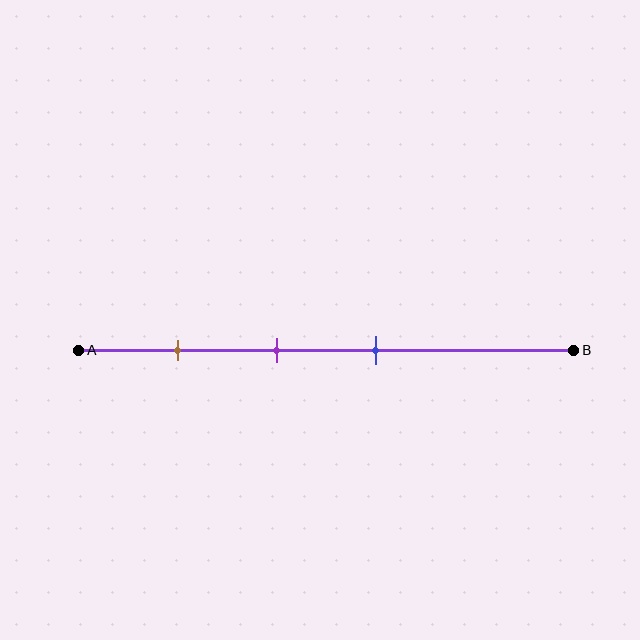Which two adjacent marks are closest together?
The purple and blue marks are the closest adjacent pair.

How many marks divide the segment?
There are 3 marks dividing the segment.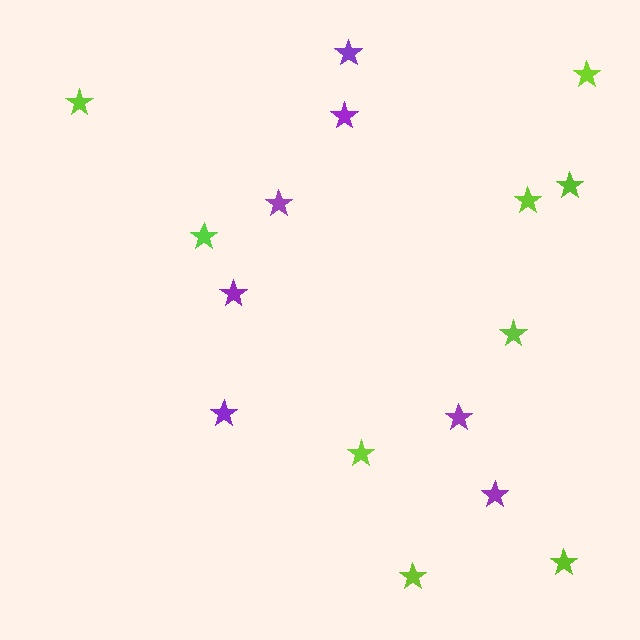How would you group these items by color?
There are 2 groups: one group of lime stars (9) and one group of purple stars (7).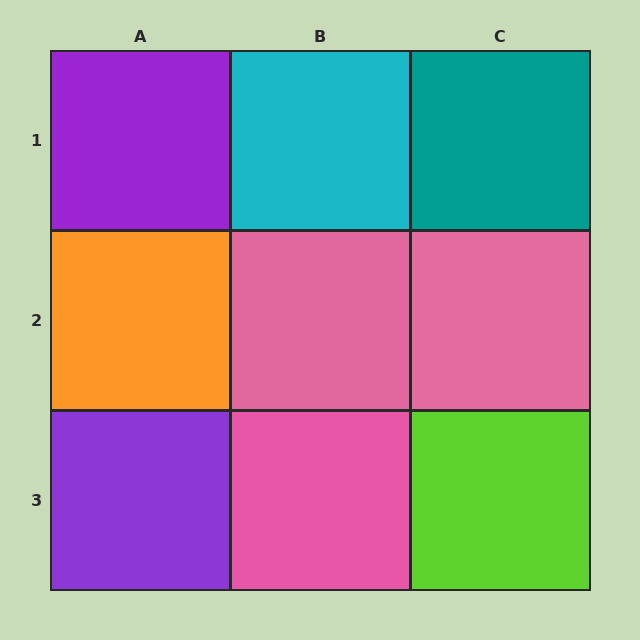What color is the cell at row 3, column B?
Pink.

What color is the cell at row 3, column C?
Lime.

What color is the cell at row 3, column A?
Purple.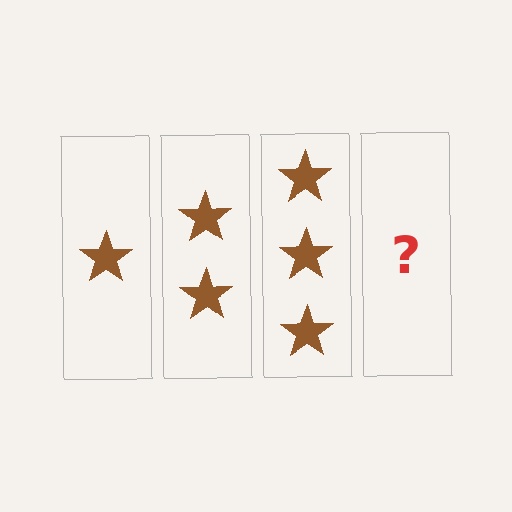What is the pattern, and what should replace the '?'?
The pattern is that each step adds one more star. The '?' should be 4 stars.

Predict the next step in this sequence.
The next step is 4 stars.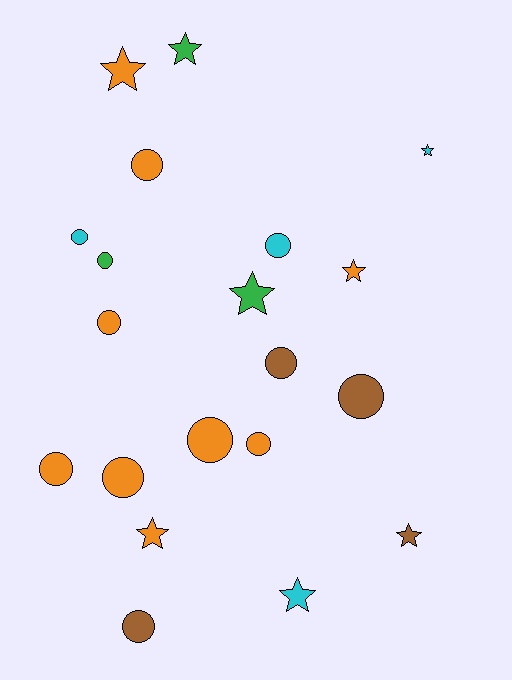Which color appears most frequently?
Orange, with 9 objects.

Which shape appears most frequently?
Circle, with 12 objects.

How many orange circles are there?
There are 6 orange circles.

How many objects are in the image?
There are 20 objects.